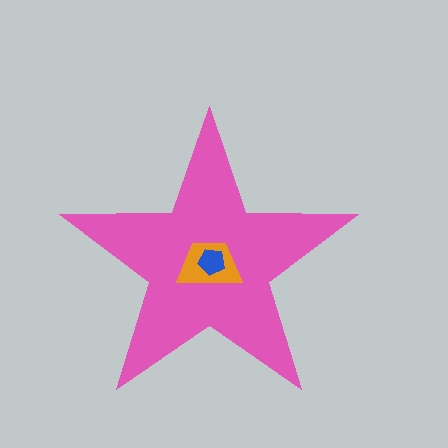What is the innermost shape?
The blue pentagon.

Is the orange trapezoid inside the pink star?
Yes.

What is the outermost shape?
The pink star.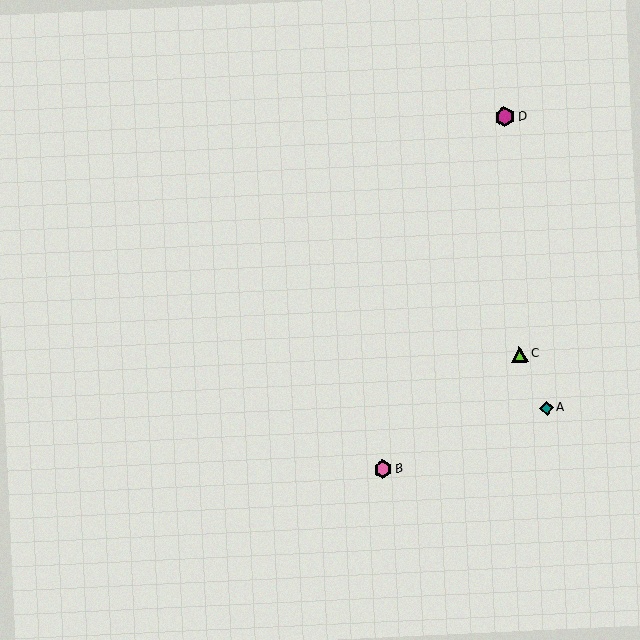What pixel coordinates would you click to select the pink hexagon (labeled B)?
Click at (383, 469) to select the pink hexagon B.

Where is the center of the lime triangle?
The center of the lime triangle is at (520, 354).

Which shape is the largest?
The magenta hexagon (labeled D) is the largest.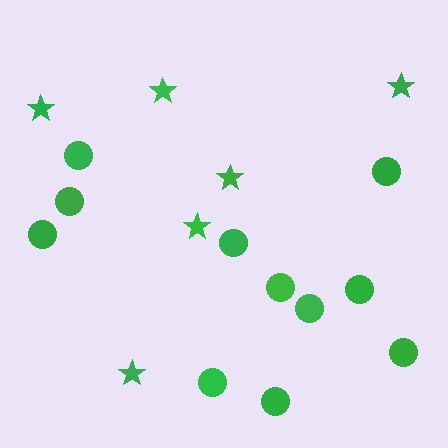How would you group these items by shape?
There are 2 groups: one group of circles (11) and one group of stars (6).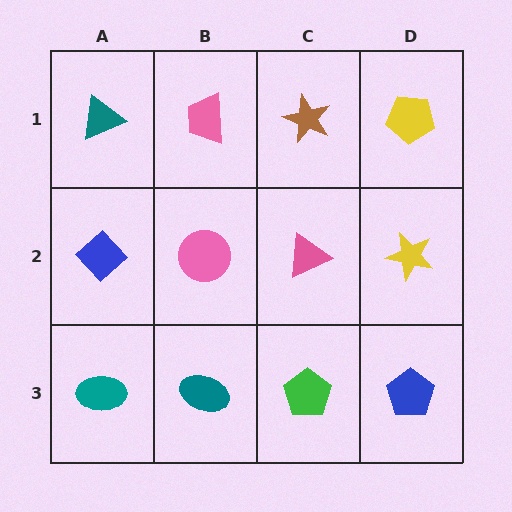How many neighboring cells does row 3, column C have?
3.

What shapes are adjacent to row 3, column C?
A pink triangle (row 2, column C), a teal ellipse (row 3, column B), a blue pentagon (row 3, column D).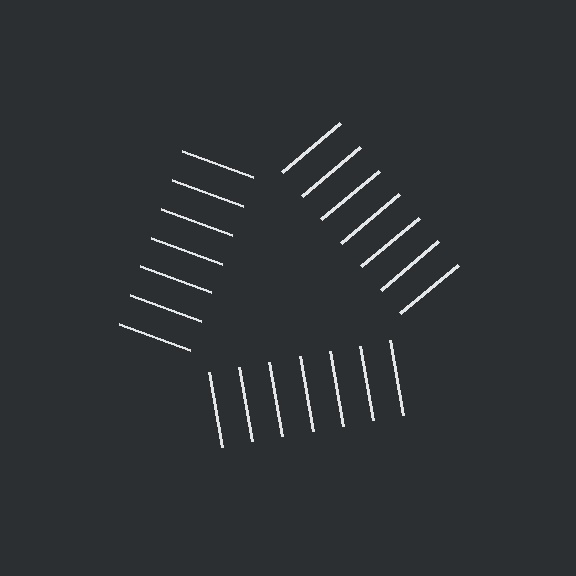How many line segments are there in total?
21 — 7 along each of the 3 edges.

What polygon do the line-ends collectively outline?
An illusory triangle — the line segments terminate on its edges but no continuous stroke is drawn.